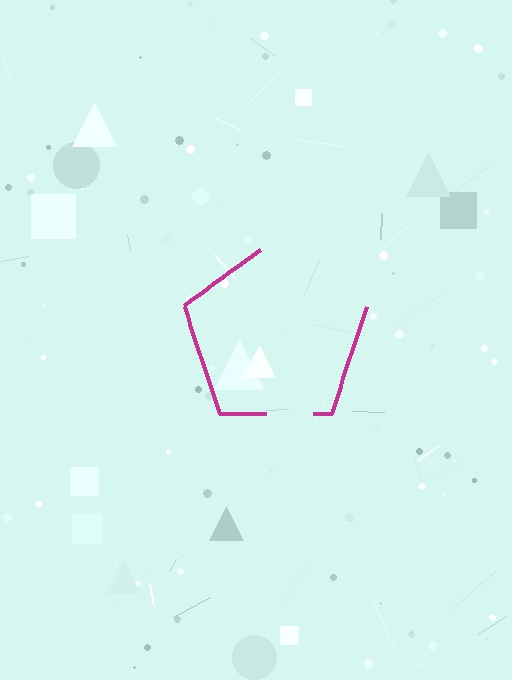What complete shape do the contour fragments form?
The contour fragments form a pentagon.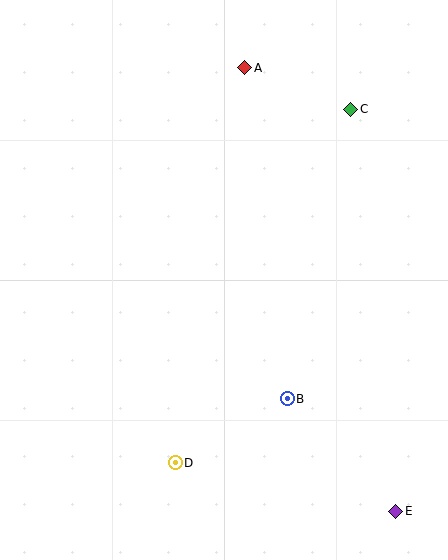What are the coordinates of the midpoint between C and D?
The midpoint between C and D is at (263, 286).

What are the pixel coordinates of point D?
Point D is at (175, 463).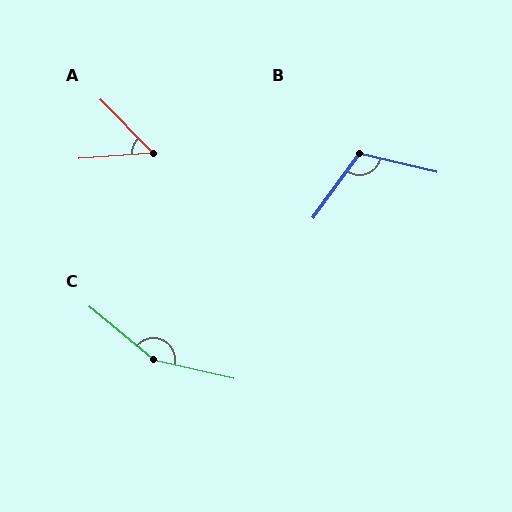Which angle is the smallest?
A, at approximately 50 degrees.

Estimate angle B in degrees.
Approximately 112 degrees.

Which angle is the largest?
C, at approximately 154 degrees.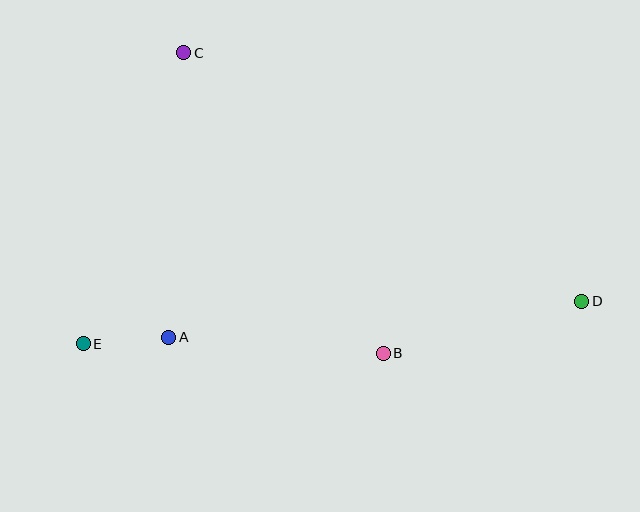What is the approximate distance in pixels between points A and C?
The distance between A and C is approximately 285 pixels.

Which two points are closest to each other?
Points A and E are closest to each other.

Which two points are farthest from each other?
Points D and E are farthest from each other.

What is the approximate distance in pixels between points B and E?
The distance between B and E is approximately 300 pixels.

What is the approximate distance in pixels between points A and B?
The distance between A and B is approximately 215 pixels.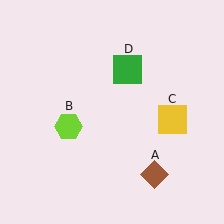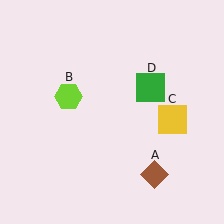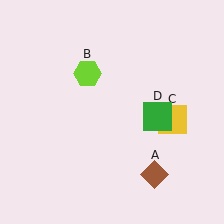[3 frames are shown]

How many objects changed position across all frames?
2 objects changed position: lime hexagon (object B), green square (object D).